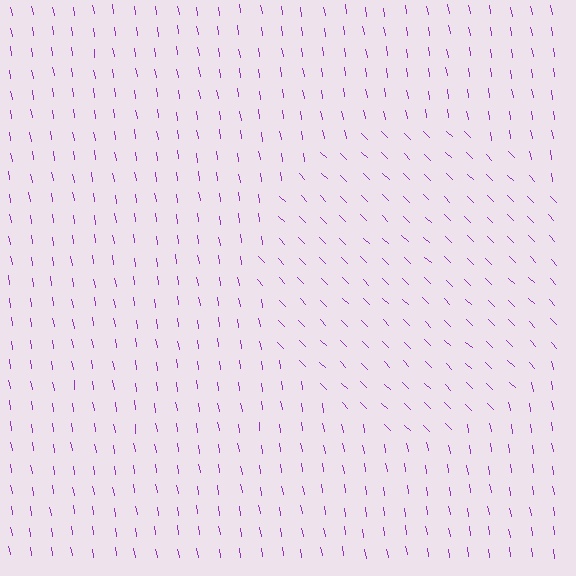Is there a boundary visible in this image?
Yes, there is a texture boundary formed by a change in line orientation.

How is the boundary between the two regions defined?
The boundary is defined purely by a change in line orientation (approximately 36 degrees difference). All lines are the same color and thickness.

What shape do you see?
I see a circle.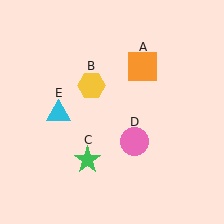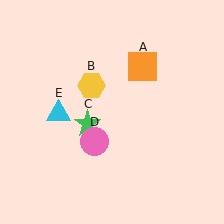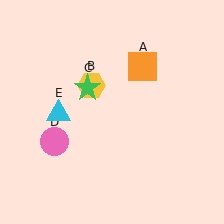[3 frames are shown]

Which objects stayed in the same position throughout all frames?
Orange square (object A) and yellow hexagon (object B) and cyan triangle (object E) remained stationary.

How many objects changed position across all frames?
2 objects changed position: green star (object C), pink circle (object D).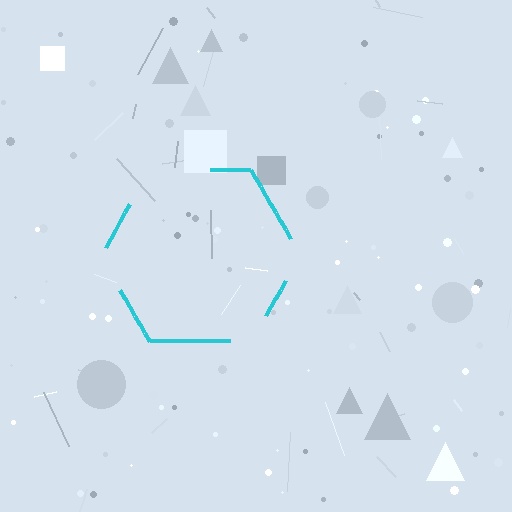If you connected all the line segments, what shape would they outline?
They would outline a hexagon.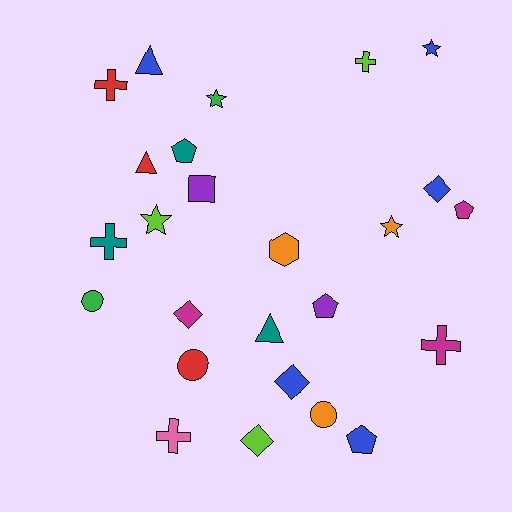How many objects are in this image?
There are 25 objects.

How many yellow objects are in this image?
There are no yellow objects.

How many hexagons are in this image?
There is 1 hexagon.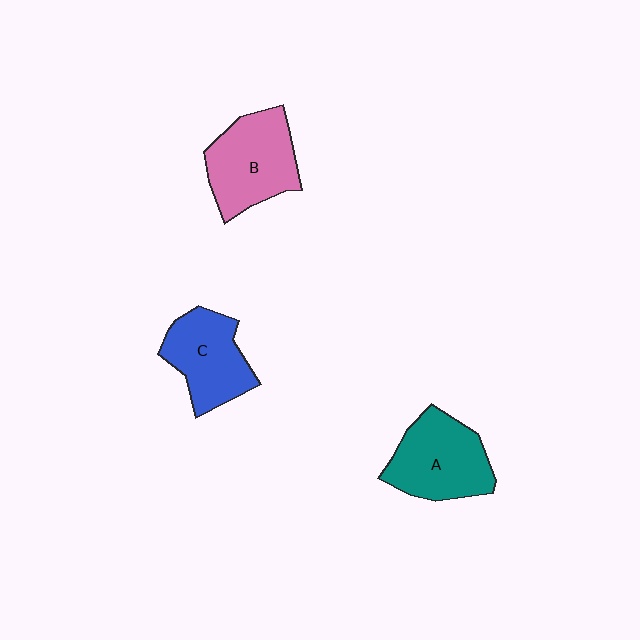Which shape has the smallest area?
Shape C (blue).